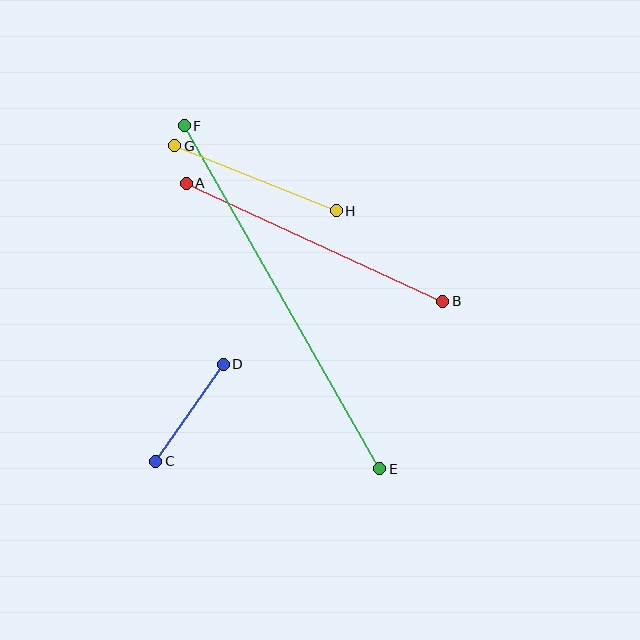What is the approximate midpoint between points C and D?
The midpoint is at approximately (190, 413) pixels.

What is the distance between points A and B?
The distance is approximately 283 pixels.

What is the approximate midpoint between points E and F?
The midpoint is at approximately (282, 297) pixels.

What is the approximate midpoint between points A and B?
The midpoint is at approximately (314, 242) pixels.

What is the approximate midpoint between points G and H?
The midpoint is at approximately (255, 178) pixels.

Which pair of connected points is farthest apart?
Points E and F are farthest apart.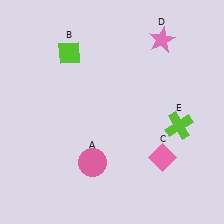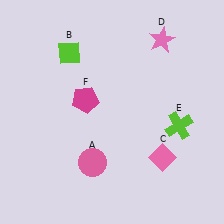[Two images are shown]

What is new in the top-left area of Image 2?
A magenta pentagon (F) was added in the top-left area of Image 2.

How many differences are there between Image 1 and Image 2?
There is 1 difference between the two images.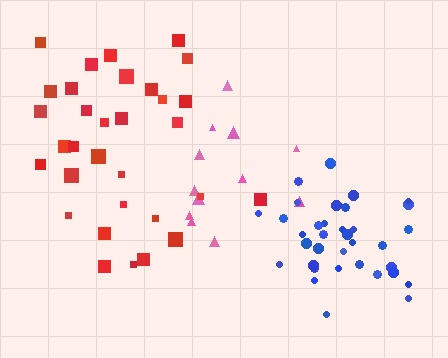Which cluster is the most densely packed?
Blue.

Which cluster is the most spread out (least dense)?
Pink.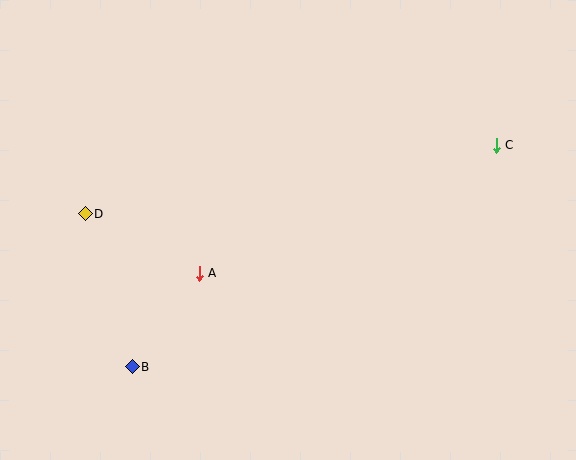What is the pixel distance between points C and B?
The distance between C and B is 426 pixels.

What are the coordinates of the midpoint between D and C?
The midpoint between D and C is at (291, 179).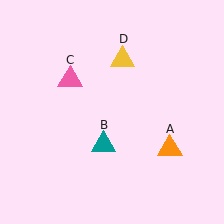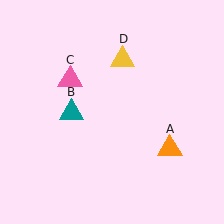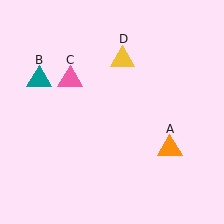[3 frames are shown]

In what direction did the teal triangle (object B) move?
The teal triangle (object B) moved up and to the left.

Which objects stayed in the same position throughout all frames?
Orange triangle (object A) and pink triangle (object C) and yellow triangle (object D) remained stationary.